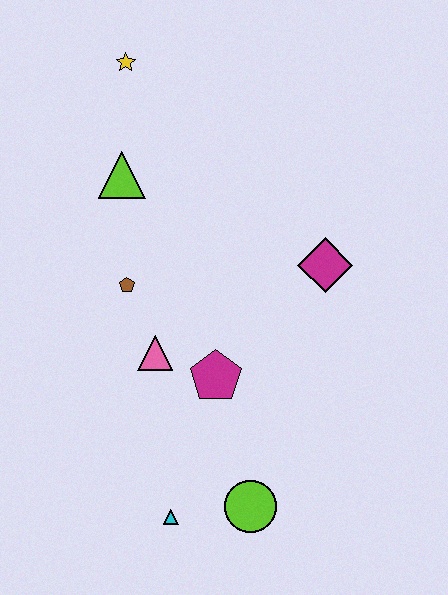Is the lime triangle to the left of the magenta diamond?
Yes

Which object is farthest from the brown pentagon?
The lime circle is farthest from the brown pentagon.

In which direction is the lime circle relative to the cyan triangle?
The lime circle is to the right of the cyan triangle.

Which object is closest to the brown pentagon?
The pink triangle is closest to the brown pentagon.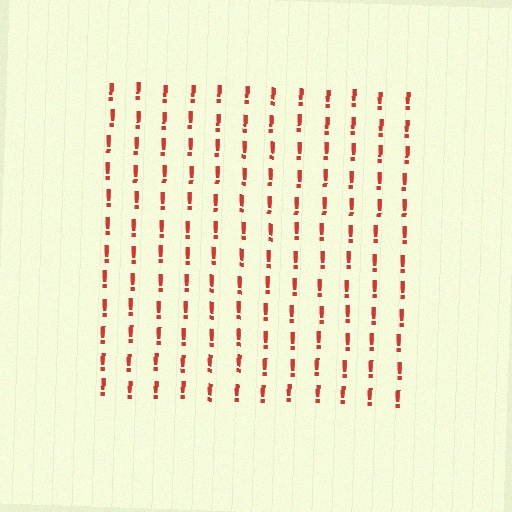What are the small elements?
The small elements are exclamation marks.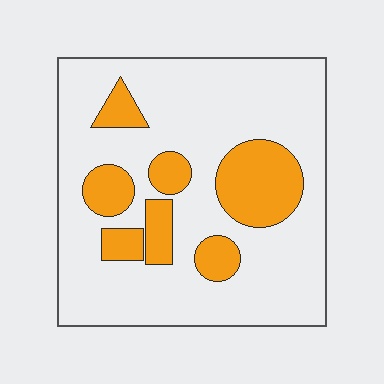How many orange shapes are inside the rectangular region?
7.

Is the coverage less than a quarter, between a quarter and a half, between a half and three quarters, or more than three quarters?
Less than a quarter.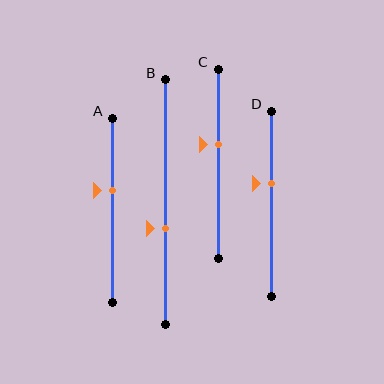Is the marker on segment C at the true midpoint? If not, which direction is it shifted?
No, the marker on segment C is shifted upward by about 10% of the segment length.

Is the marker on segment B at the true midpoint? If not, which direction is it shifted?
No, the marker on segment B is shifted downward by about 11% of the segment length.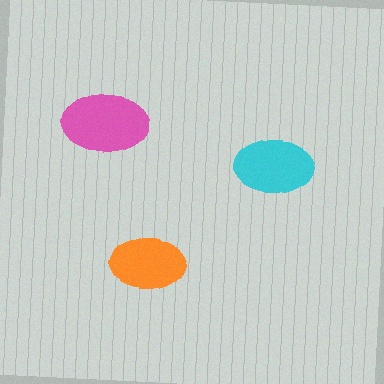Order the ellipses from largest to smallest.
the pink one, the cyan one, the orange one.